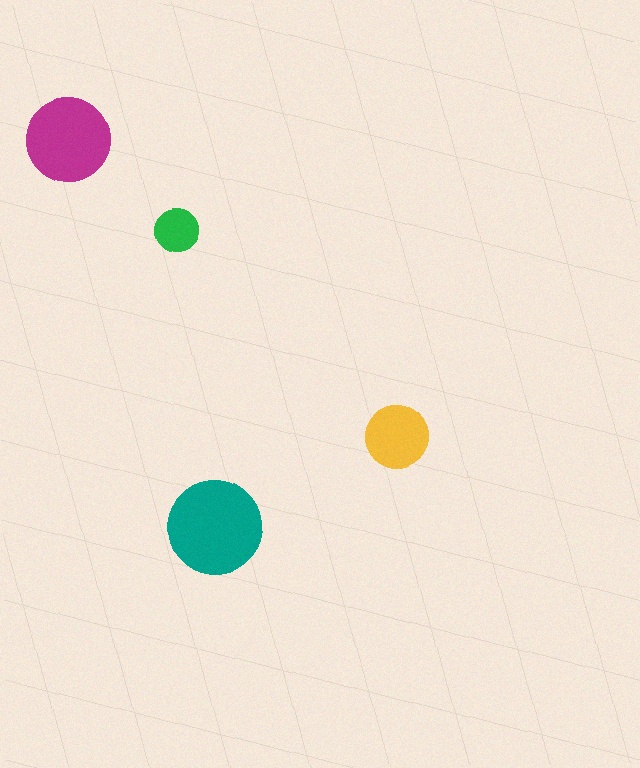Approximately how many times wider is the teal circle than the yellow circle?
About 1.5 times wider.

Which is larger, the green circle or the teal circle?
The teal one.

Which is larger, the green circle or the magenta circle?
The magenta one.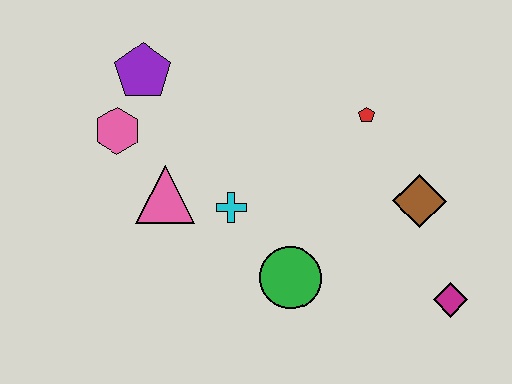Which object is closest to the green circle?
The cyan cross is closest to the green circle.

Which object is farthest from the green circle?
The purple pentagon is farthest from the green circle.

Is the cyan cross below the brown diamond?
Yes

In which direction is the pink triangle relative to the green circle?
The pink triangle is to the left of the green circle.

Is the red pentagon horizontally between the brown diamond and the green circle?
Yes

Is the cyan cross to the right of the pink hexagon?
Yes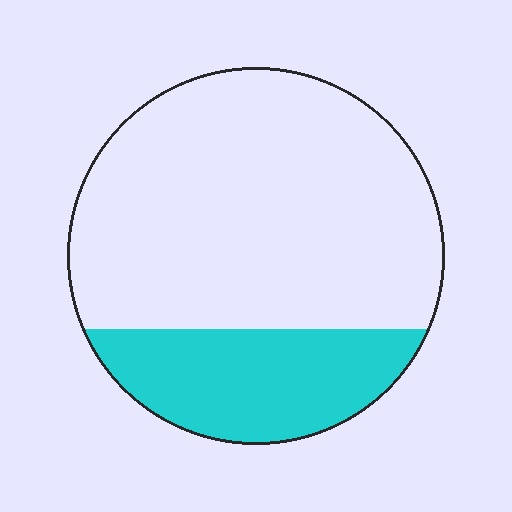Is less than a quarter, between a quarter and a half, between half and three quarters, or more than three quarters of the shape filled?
Between a quarter and a half.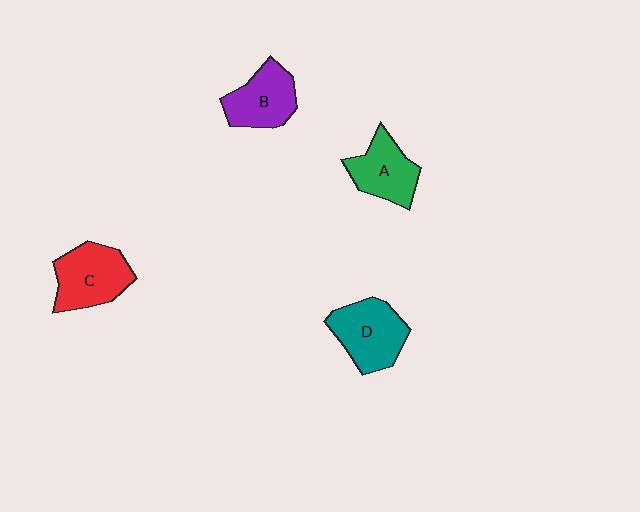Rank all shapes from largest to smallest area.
From largest to smallest: D (teal), C (red), B (purple), A (green).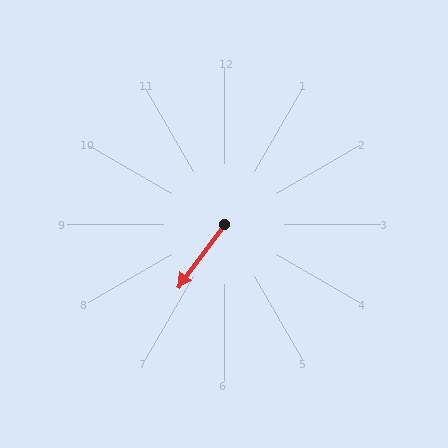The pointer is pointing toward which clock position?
Roughly 7 o'clock.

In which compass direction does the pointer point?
Southwest.